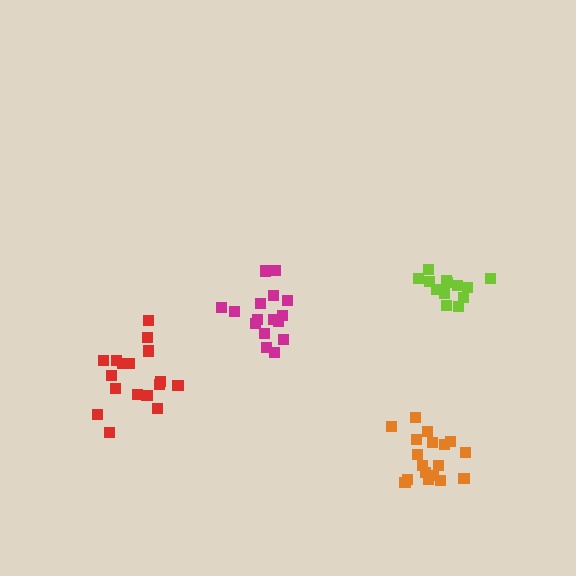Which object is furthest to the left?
The red cluster is leftmost.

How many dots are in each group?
Group 1: 17 dots, Group 2: 13 dots, Group 3: 18 dots, Group 4: 16 dots (64 total).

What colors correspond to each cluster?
The clusters are colored: red, lime, orange, magenta.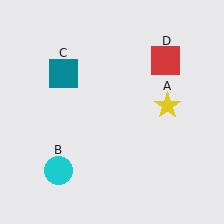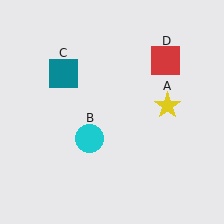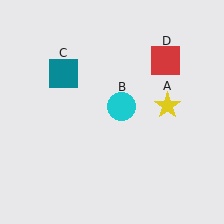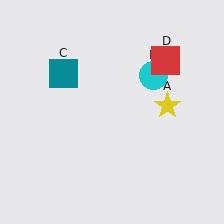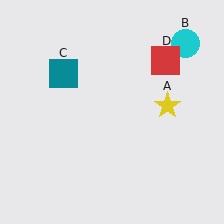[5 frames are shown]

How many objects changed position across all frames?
1 object changed position: cyan circle (object B).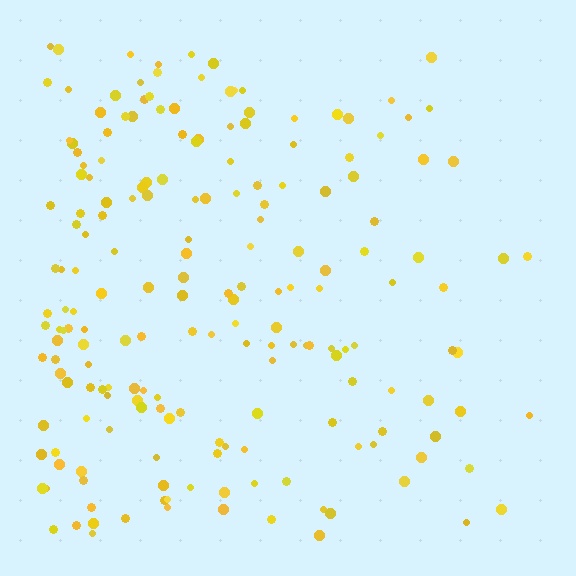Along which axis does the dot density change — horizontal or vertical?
Horizontal.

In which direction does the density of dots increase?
From right to left, with the left side densest.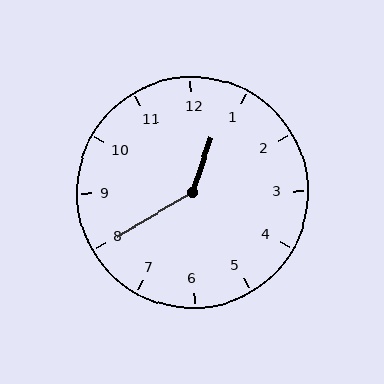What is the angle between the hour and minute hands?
Approximately 140 degrees.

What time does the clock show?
12:40.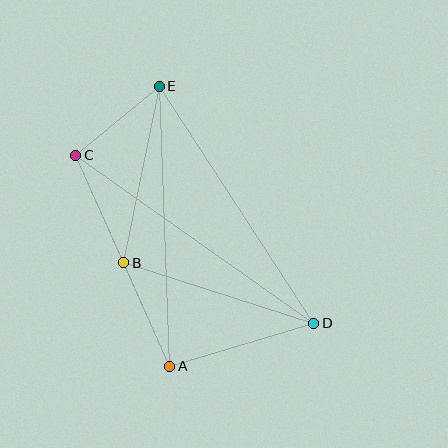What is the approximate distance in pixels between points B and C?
The distance between B and C is approximately 118 pixels.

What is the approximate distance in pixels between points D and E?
The distance between D and E is approximately 283 pixels.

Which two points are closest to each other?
Points C and E are closest to each other.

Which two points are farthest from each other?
Points C and D are farthest from each other.